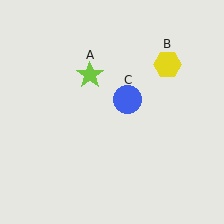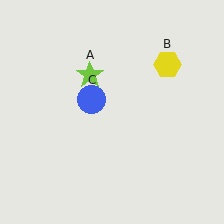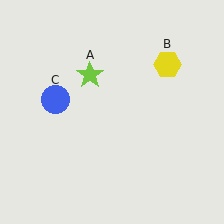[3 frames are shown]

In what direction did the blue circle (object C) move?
The blue circle (object C) moved left.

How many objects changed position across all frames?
1 object changed position: blue circle (object C).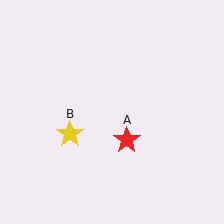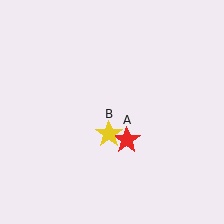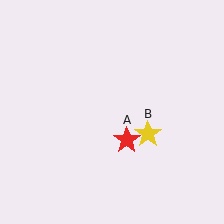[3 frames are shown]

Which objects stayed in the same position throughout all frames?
Red star (object A) remained stationary.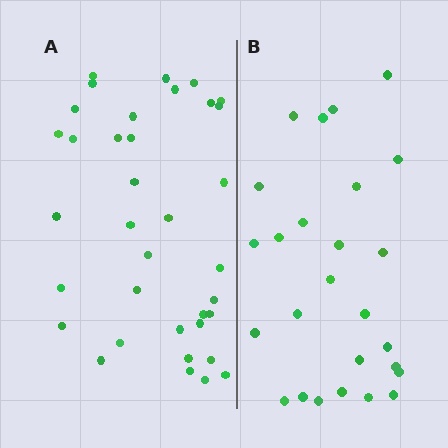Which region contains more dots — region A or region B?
Region A (the left region) has more dots.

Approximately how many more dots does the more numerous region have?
Region A has roughly 10 or so more dots than region B.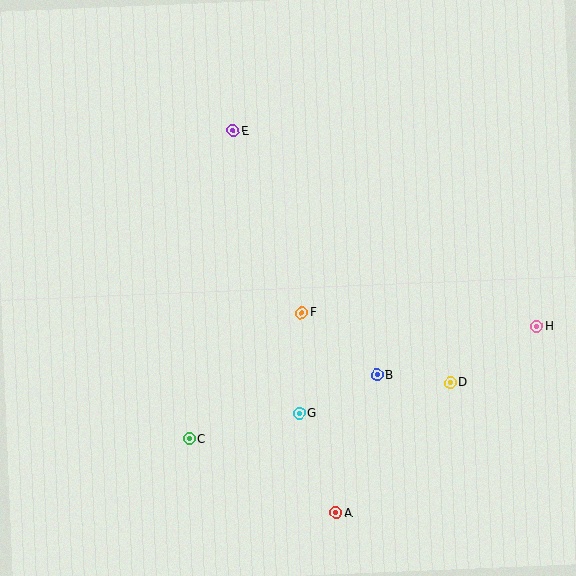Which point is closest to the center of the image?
Point F at (302, 313) is closest to the center.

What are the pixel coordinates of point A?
Point A is at (336, 513).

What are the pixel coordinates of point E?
Point E is at (233, 131).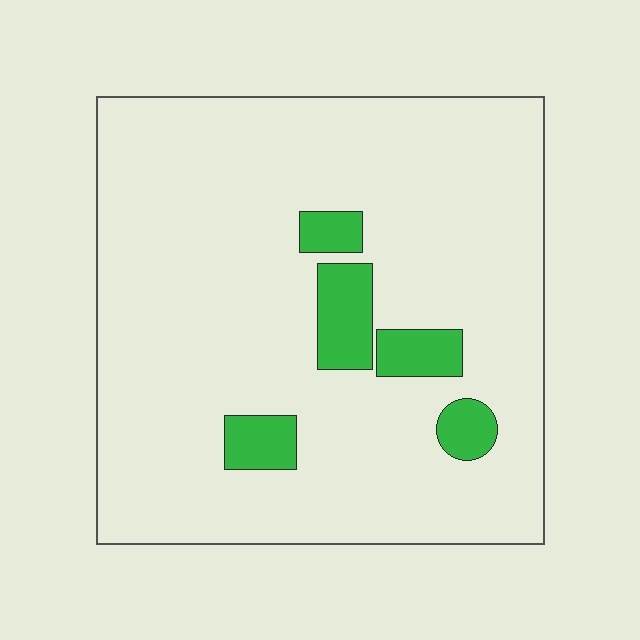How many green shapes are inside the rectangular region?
5.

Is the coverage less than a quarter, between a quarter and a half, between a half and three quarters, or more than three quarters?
Less than a quarter.